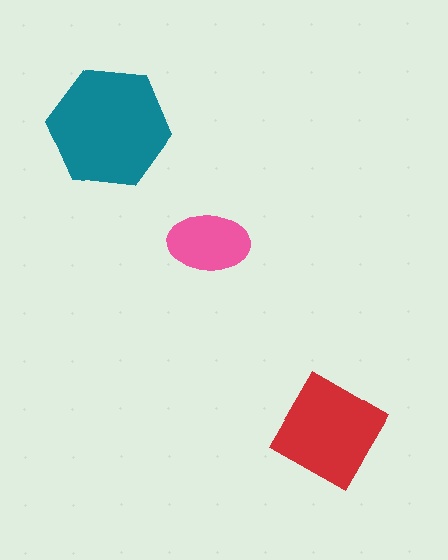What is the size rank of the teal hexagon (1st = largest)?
1st.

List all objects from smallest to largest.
The pink ellipse, the red square, the teal hexagon.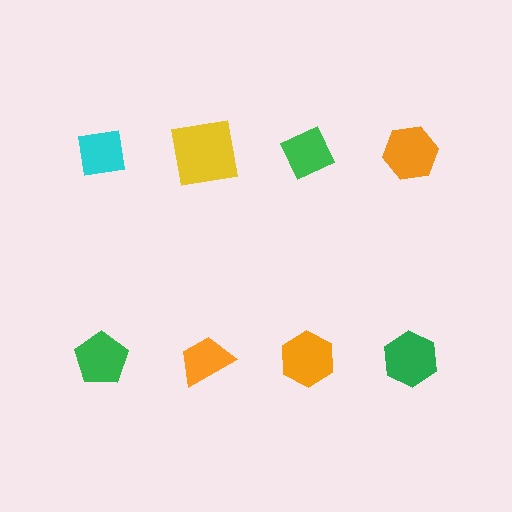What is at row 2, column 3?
An orange hexagon.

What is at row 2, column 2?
An orange trapezoid.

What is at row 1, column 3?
A green diamond.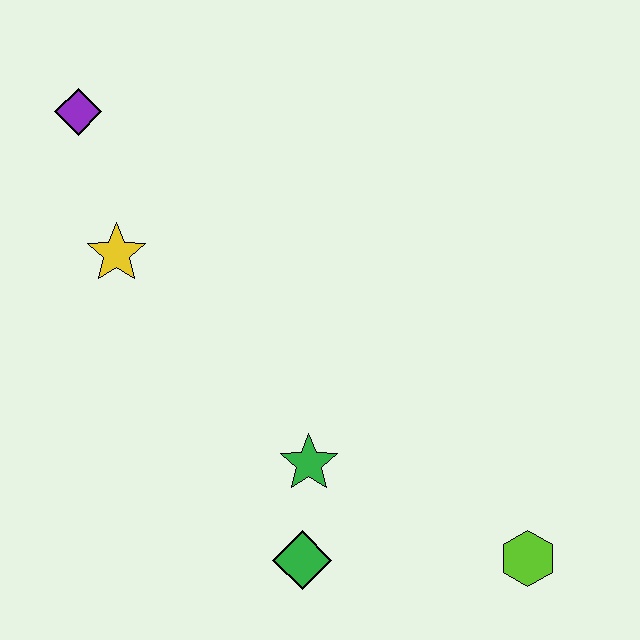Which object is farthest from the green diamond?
The purple diamond is farthest from the green diamond.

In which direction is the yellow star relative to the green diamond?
The yellow star is above the green diamond.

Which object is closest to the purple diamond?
The yellow star is closest to the purple diamond.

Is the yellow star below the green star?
No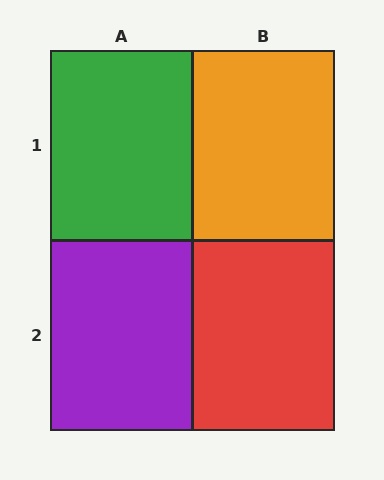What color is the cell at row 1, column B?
Orange.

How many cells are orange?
1 cell is orange.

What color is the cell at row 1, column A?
Green.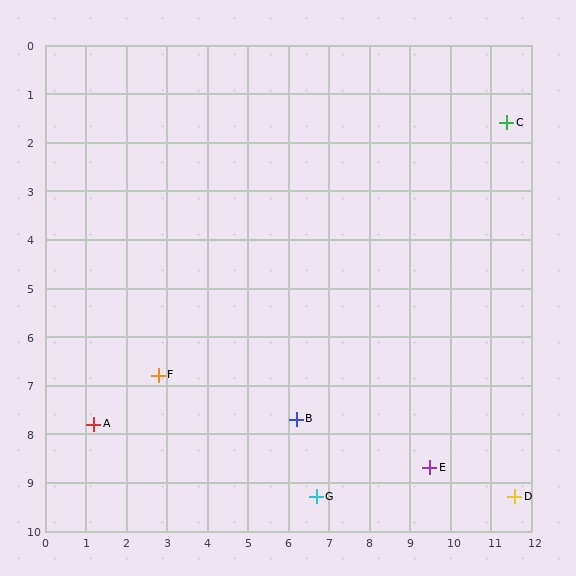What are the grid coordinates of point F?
Point F is at approximately (2.8, 6.8).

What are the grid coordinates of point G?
Point G is at approximately (6.7, 9.3).